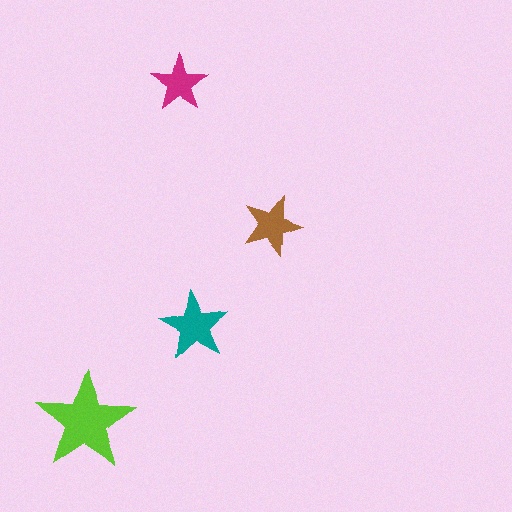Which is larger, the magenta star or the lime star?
The lime one.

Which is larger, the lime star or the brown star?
The lime one.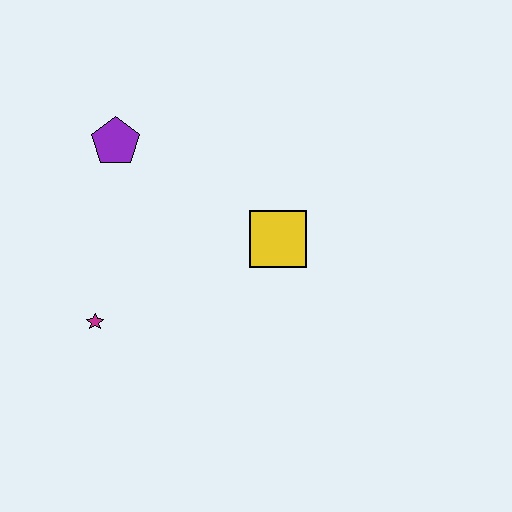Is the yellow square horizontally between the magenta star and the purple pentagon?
No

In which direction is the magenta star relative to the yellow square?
The magenta star is to the left of the yellow square.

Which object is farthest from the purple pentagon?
The yellow square is farthest from the purple pentagon.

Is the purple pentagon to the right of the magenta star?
Yes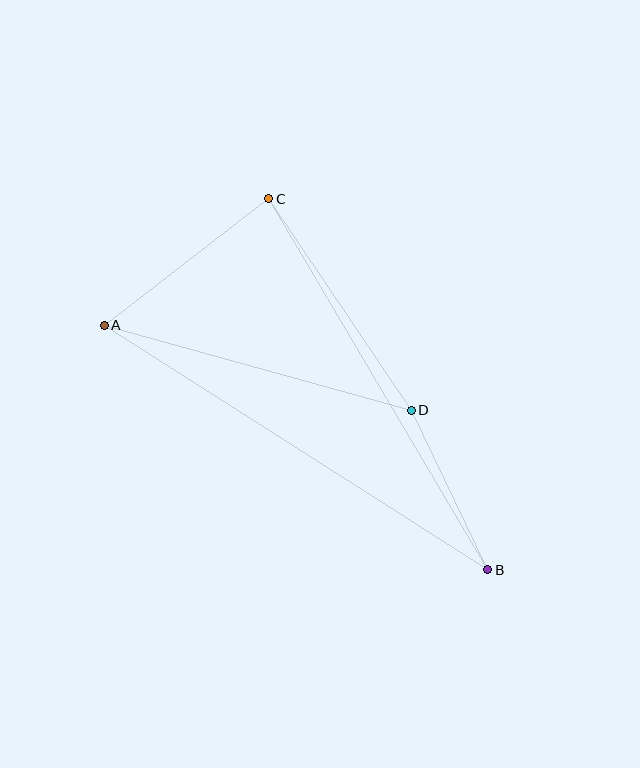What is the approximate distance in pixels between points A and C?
The distance between A and C is approximately 208 pixels.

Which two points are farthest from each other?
Points A and B are farthest from each other.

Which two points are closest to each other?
Points B and D are closest to each other.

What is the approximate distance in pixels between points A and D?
The distance between A and D is approximately 318 pixels.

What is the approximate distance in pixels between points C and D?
The distance between C and D is approximately 255 pixels.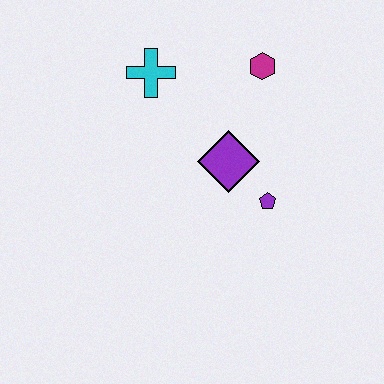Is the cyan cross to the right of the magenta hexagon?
No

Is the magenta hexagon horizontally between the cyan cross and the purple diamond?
No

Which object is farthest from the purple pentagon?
The cyan cross is farthest from the purple pentagon.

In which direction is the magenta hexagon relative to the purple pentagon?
The magenta hexagon is above the purple pentagon.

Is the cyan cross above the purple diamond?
Yes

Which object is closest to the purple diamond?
The purple pentagon is closest to the purple diamond.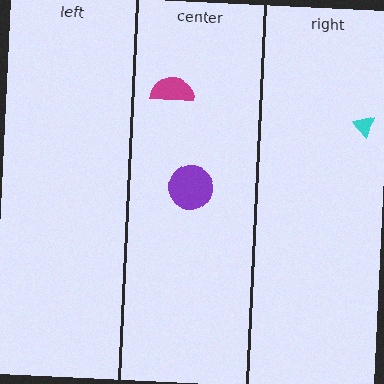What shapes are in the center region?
The purple circle, the magenta semicircle.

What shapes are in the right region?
The cyan triangle.